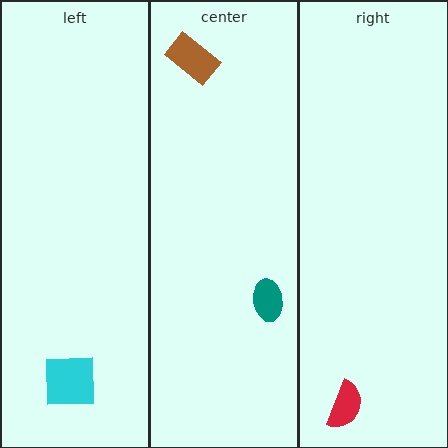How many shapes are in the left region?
1.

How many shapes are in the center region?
2.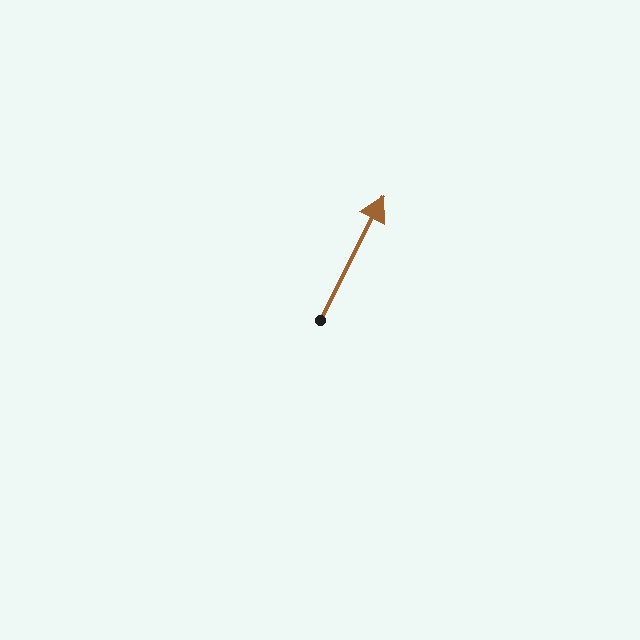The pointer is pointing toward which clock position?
Roughly 1 o'clock.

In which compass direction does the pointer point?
Northeast.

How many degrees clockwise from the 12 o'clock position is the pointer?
Approximately 27 degrees.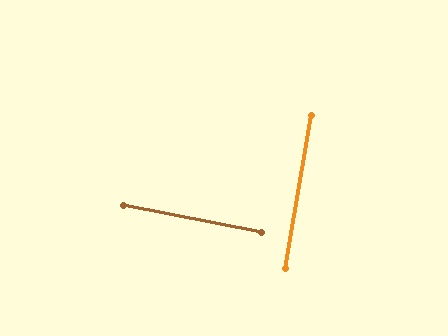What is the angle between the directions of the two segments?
Approximately 88 degrees.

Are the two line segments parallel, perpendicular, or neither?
Perpendicular — they meet at approximately 88°.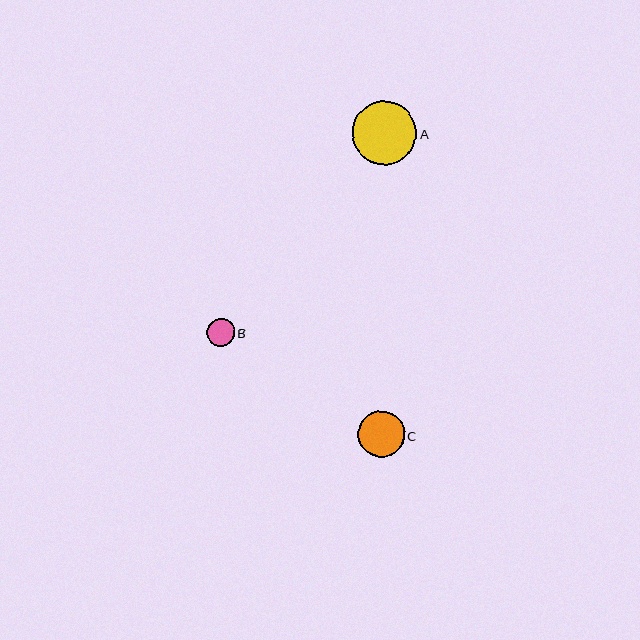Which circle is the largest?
Circle A is the largest with a size of approximately 65 pixels.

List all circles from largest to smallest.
From largest to smallest: A, C, B.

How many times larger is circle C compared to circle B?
Circle C is approximately 1.6 times the size of circle B.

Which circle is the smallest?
Circle B is the smallest with a size of approximately 28 pixels.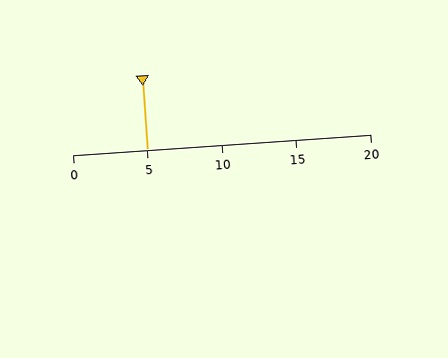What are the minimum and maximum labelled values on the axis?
The axis runs from 0 to 20.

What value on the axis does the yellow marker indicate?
The marker indicates approximately 5.